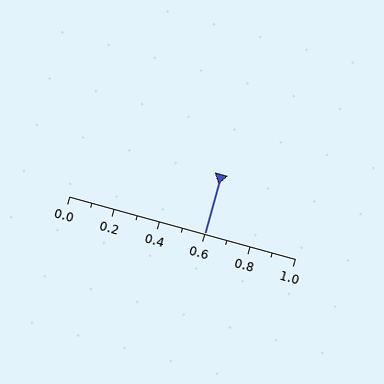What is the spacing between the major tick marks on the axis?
The major ticks are spaced 0.2 apart.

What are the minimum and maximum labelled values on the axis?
The axis runs from 0.0 to 1.0.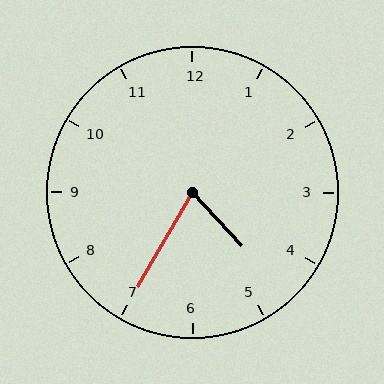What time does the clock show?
4:35.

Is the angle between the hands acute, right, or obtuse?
It is acute.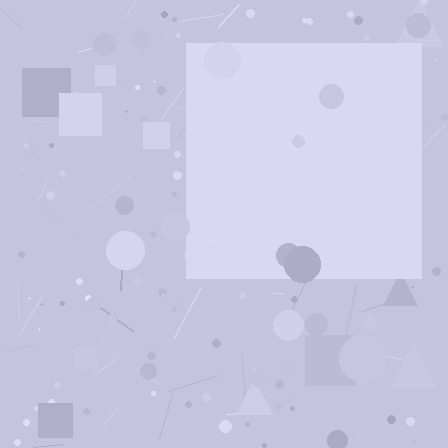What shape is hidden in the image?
A square is hidden in the image.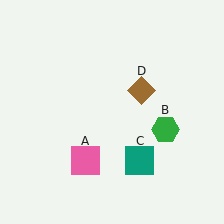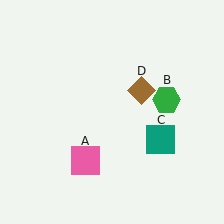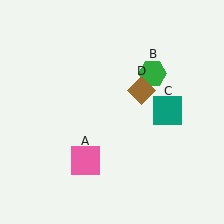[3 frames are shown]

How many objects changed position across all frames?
2 objects changed position: green hexagon (object B), teal square (object C).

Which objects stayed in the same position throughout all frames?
Pink square (object A) and brown diamond (object D) remained stationary.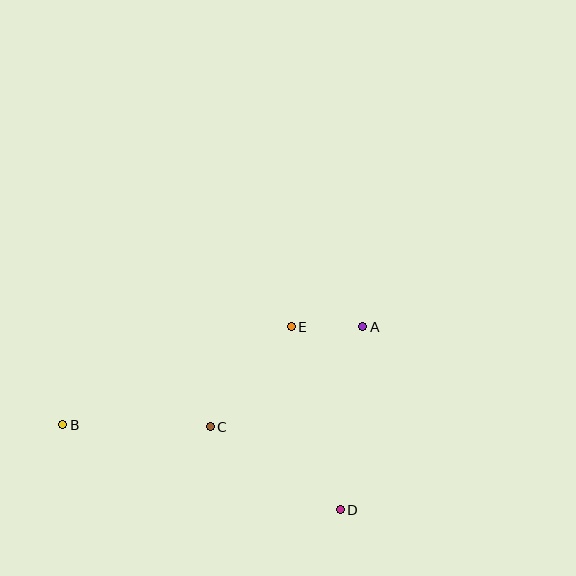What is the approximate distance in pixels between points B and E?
The distance between B and E is approximately 249 pixels.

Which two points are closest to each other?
Points A and E are closest to each other.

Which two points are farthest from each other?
Points A and B are farthest from each other.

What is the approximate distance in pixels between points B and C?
The distance between B and C is approximately 148 pixels.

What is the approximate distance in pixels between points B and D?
The distance between B and D is approximately 290 pixels.